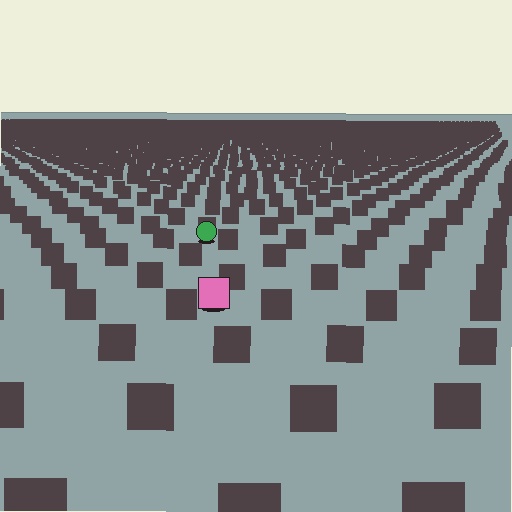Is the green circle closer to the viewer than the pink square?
No. The pink square is closer — you can tell from the texture gradient: the ground texture is coarser near it.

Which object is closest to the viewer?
The pink square is closest. The texture marks near it are larger and more spread out.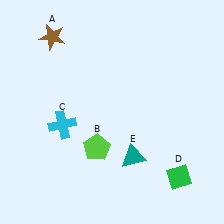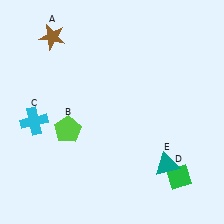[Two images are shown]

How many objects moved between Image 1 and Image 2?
3 objects moved between the two images.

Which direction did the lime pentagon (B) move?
The lime pentagon (B) moved left.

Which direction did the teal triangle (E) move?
The teal triangle (E) moved right.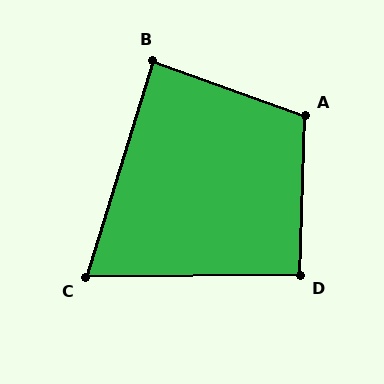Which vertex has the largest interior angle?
A, at approximately 108 degrees.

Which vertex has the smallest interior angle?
C, at approximately 72 degrees.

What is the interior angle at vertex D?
Approximately 92 degrees (approximately right).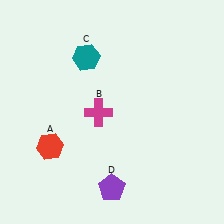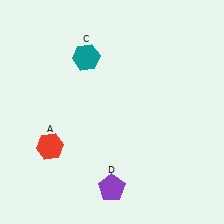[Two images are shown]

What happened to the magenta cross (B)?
The magenta cross (B) was removed in Image 2. It was in the bottom-left area of Image 1.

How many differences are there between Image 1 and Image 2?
There is 1 difference between the two images.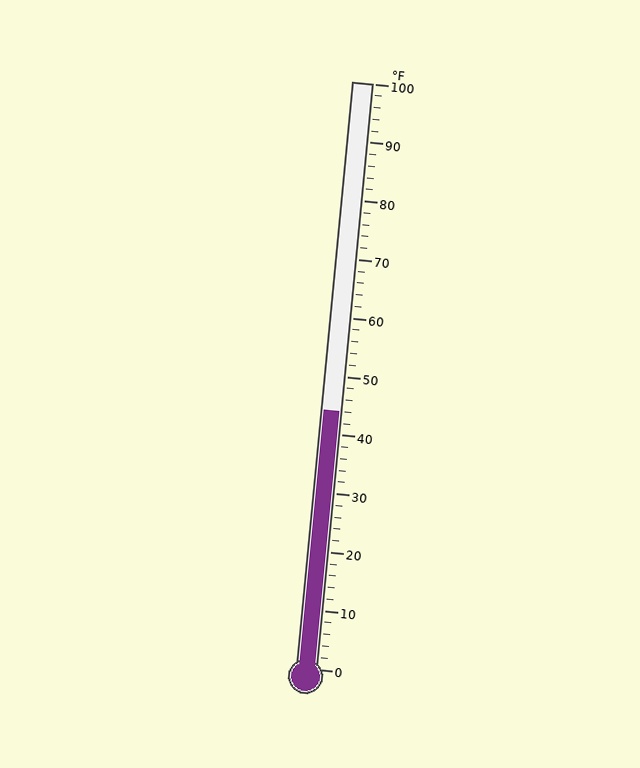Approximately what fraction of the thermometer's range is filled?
The thermometer is filled to approximately 45% of its range.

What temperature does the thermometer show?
The thermometer shows approximately 44°F.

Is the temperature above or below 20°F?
The temperature is above 20°F.